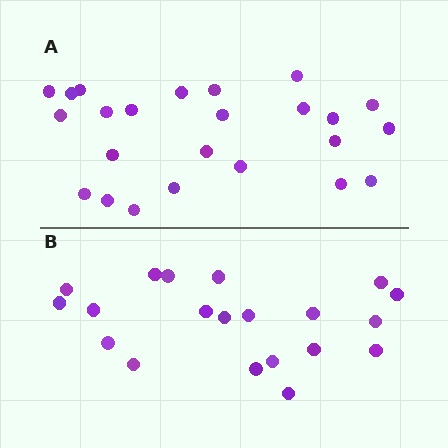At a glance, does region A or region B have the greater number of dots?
Region A (the top region) has more dots.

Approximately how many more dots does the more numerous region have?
Region A has about 4 more dots than region B.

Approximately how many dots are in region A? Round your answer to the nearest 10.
About 20 dots. (The exact count is 24, which rounds to 20.)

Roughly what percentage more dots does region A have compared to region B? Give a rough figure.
About 20% more.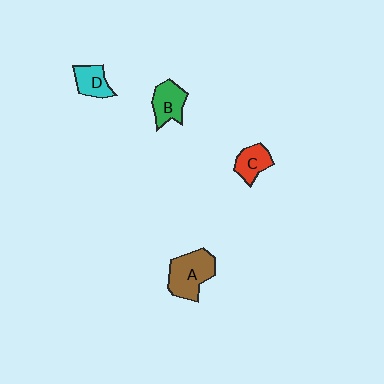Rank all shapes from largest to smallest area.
From largest to smallest: A (brown), B (green), D (cyan), C (red).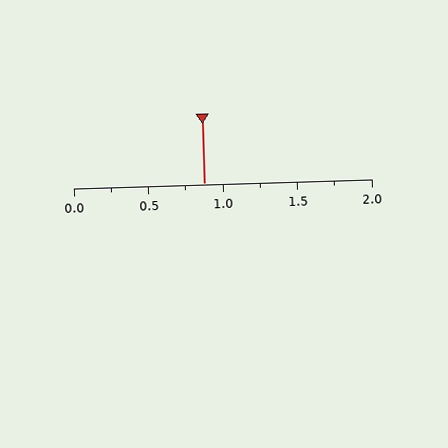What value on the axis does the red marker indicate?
The marker indicates approximately 0.88.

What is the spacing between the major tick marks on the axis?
The major ticks are spaced 0.5 apart.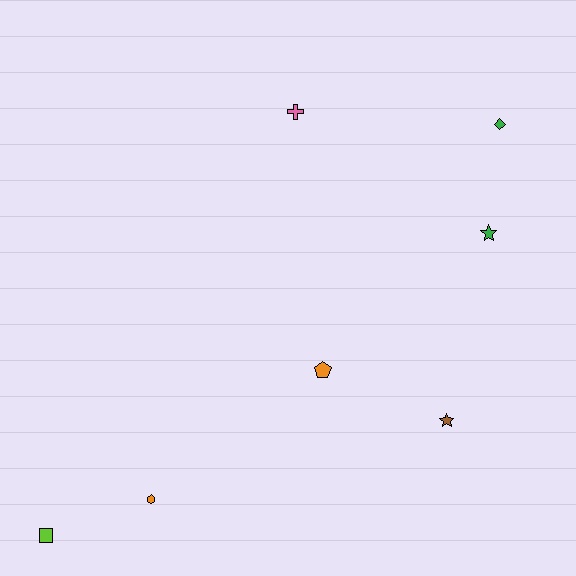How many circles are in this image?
There are no circles.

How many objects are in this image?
There are 7 objects.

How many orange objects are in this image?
There are 2 orange objects.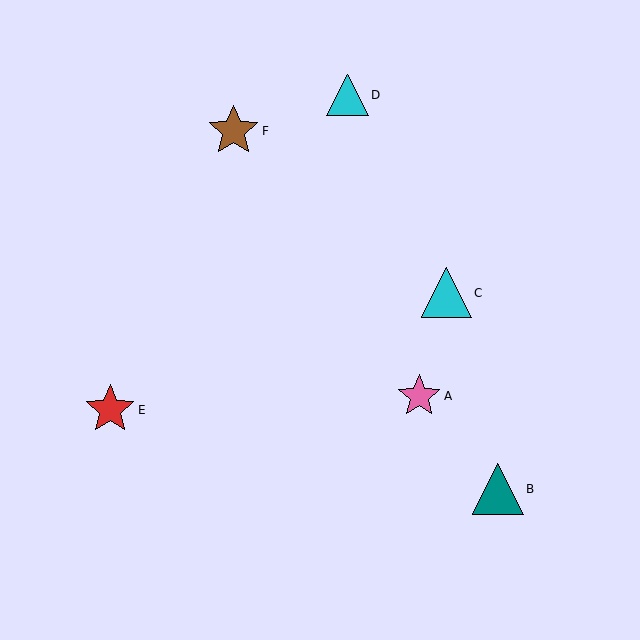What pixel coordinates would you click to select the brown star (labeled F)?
Click at (233, 131) to select the brown star F.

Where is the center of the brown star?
The center of the brown star is at (233, 131).